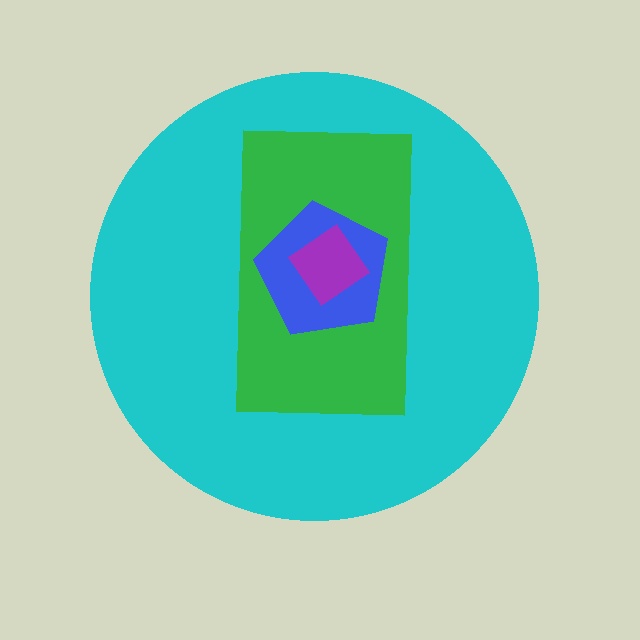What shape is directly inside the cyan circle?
The green rectangle.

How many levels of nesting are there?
4.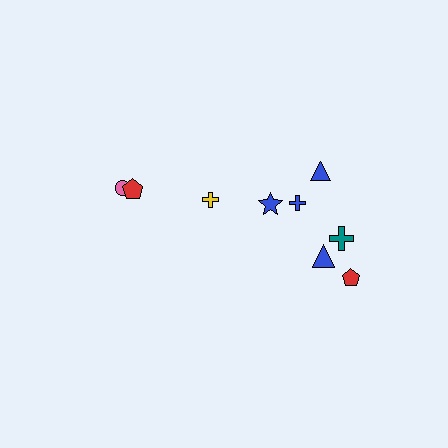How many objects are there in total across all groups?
There are 9 objects.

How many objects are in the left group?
There are 3 objects.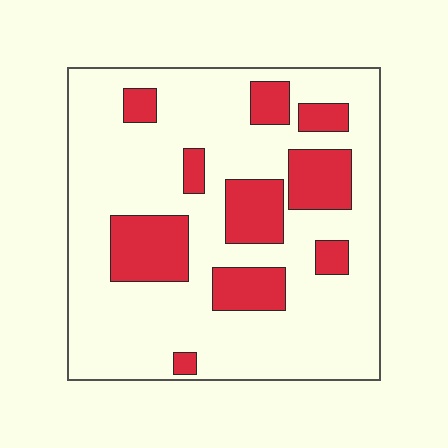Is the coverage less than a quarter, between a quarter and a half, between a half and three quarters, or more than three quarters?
Less than a quarter.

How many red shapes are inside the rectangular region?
10.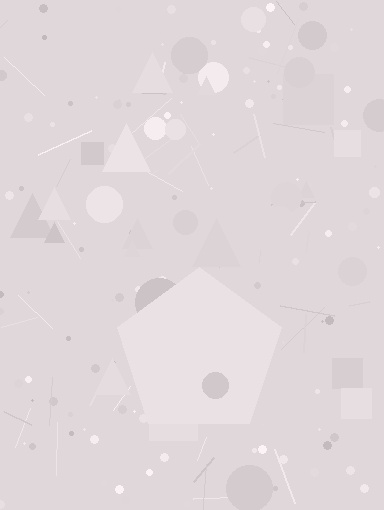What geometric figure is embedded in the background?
A pentagon is embedded in the background.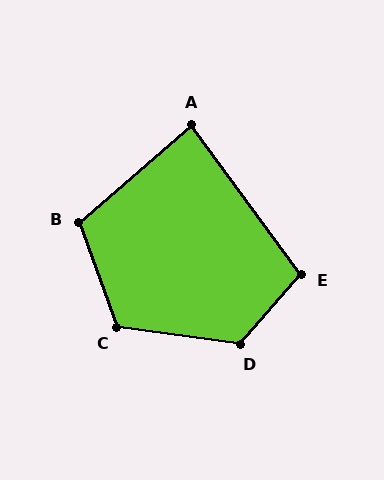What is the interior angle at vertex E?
Approximately 102 degrees (obtuse).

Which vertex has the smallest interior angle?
A, at approximately 86 degrees.